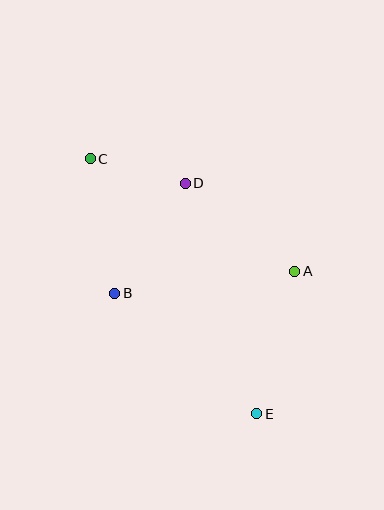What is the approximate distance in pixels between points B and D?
The distance between B and D is approximately 131 pixels.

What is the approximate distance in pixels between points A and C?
The distance between A and C is approximately 233 pixels.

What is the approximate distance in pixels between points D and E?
The distance between D and E is approximately 242 pixels.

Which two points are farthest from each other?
Points C and E are farthest from each other.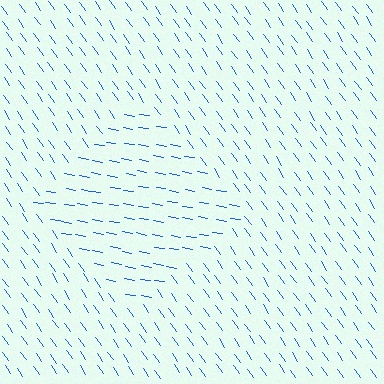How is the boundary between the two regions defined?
The boundary is defined purely by a change in line orientation (approximately 45 degrees difference). All lines are the same color and thickness.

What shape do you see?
I see a diamond.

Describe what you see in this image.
The image is filled with small blue line segments. A diamond region in the image has lines oriented differently from the surrounding lines, creating a visible texture boundary.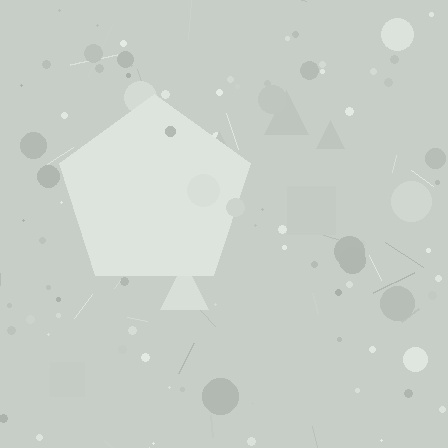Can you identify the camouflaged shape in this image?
The camouflaged shape is a pentagon.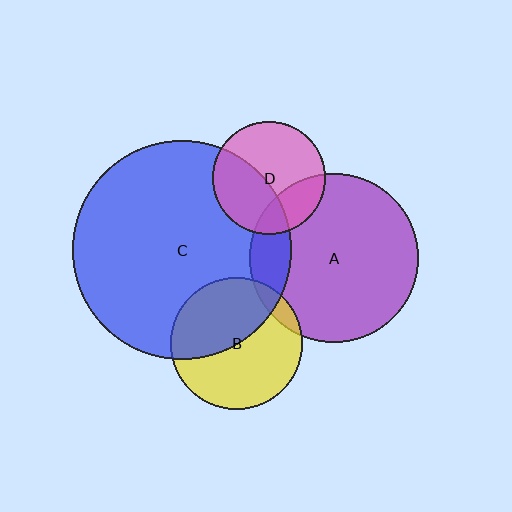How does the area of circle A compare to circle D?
Approximately 2.2 times.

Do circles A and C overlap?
Yes.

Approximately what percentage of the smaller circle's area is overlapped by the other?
Approximately 15%.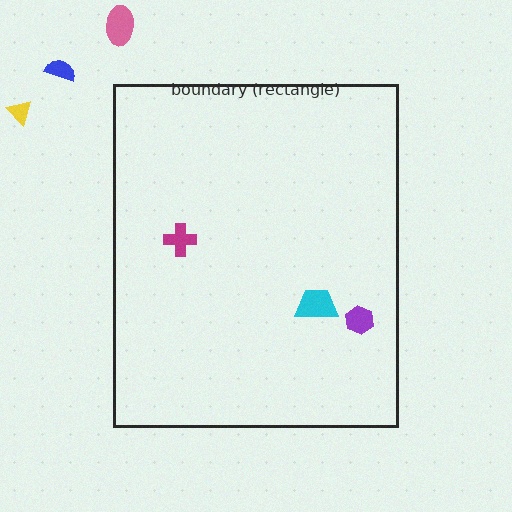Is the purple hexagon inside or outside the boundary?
Inside.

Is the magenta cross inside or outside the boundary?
Inside.